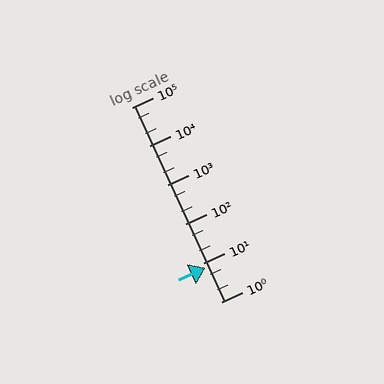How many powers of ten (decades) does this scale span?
The scale spans 5 decades, from 1 to 100000.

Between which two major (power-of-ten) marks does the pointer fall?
The pointer is between 1 and 10.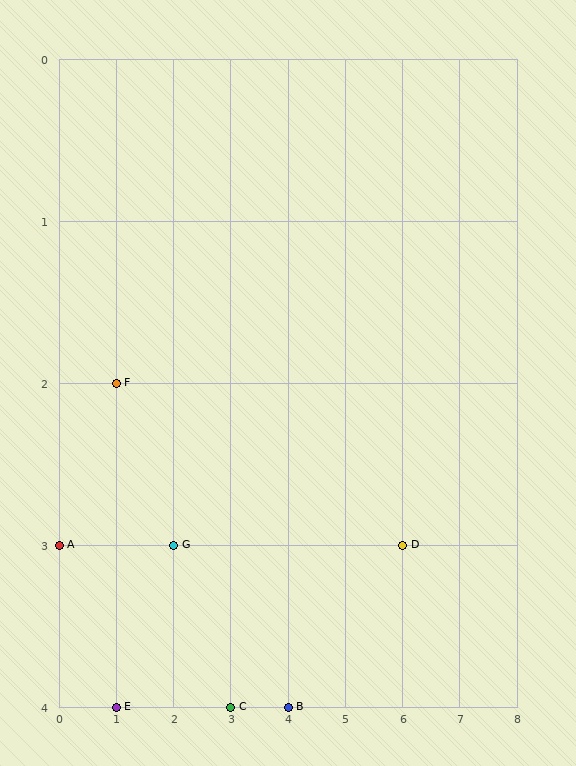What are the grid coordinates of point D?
Point D is at grid coordinates (6, 3).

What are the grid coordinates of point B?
Point B is at grid coordinates (4, 4).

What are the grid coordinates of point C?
Point C is at grid coordinates (3, 4).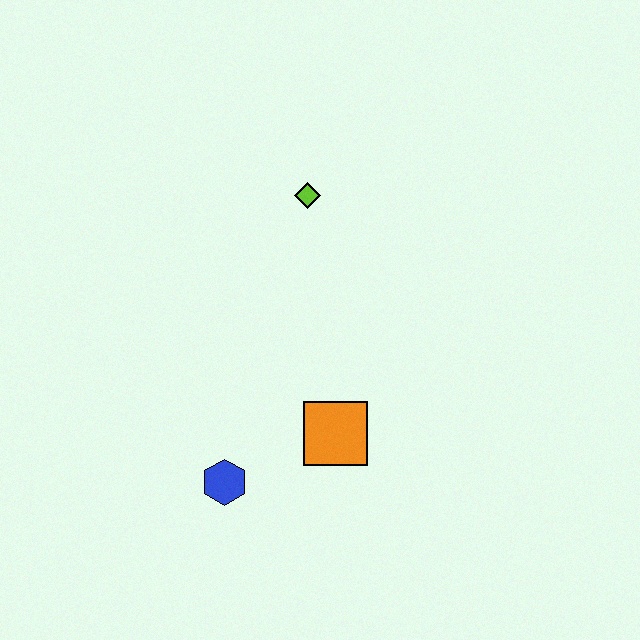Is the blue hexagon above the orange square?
No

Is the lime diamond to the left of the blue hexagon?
No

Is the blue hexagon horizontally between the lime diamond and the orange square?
No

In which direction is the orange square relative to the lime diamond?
The orange square is below the lime diamond.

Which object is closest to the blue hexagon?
The orange square is closest to the blue hexagon.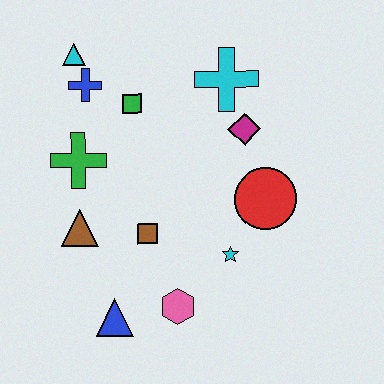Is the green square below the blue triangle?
No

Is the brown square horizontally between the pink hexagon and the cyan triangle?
Yes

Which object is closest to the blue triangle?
The pink hexagon is closest to the blue triangle.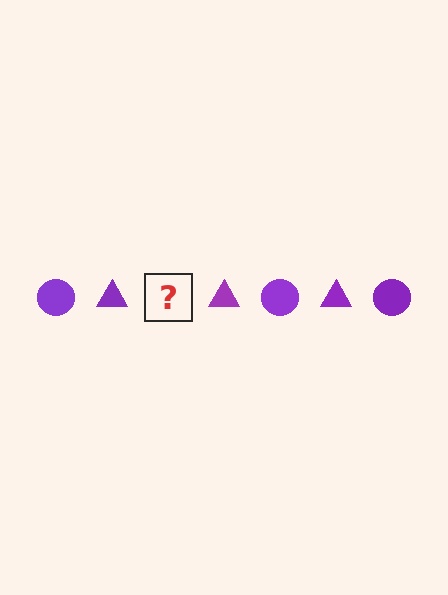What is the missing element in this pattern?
The missing element is a purple circle.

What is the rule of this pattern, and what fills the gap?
The rule is that the pattern cycles through circle, triangle shapes in purple. The gap should be filled with a purple circle.